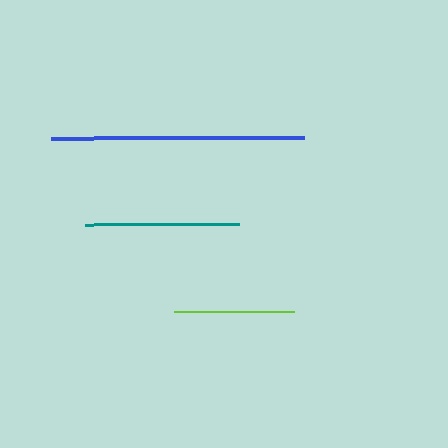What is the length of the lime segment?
The lime segment is approximately 120 pixels long.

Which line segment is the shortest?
The lime line is the shortest at approximately 120 pixels.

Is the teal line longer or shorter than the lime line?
The teal line is longer than the lime line.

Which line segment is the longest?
The blue line is the longest at approximately 254 pixels.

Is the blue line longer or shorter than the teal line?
The blue line is longer than the teal line.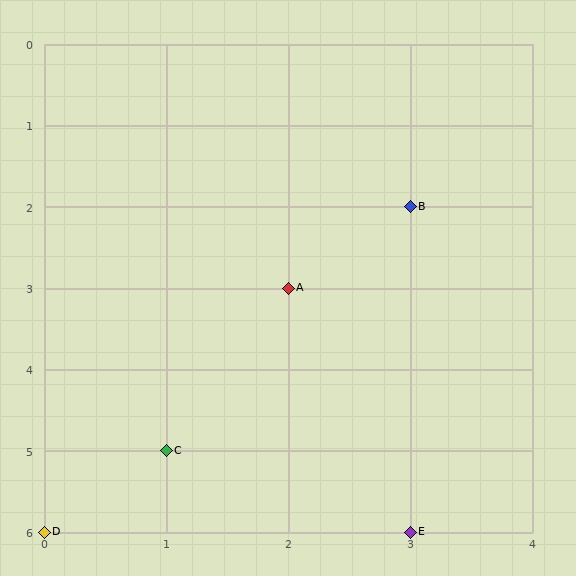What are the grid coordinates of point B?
Point B is at grid coordinates (3, 2).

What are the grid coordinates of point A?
Point A is at grid coordinates (2, 3).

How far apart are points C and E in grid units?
Points C and E are 2 columns and 1 row apart (about 2.2 grid units diagonally).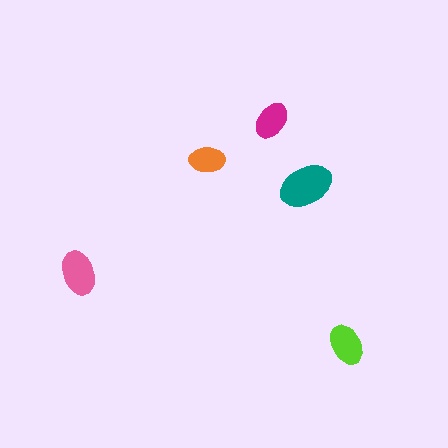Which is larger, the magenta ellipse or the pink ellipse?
The pink one.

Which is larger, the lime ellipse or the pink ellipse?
The pink one.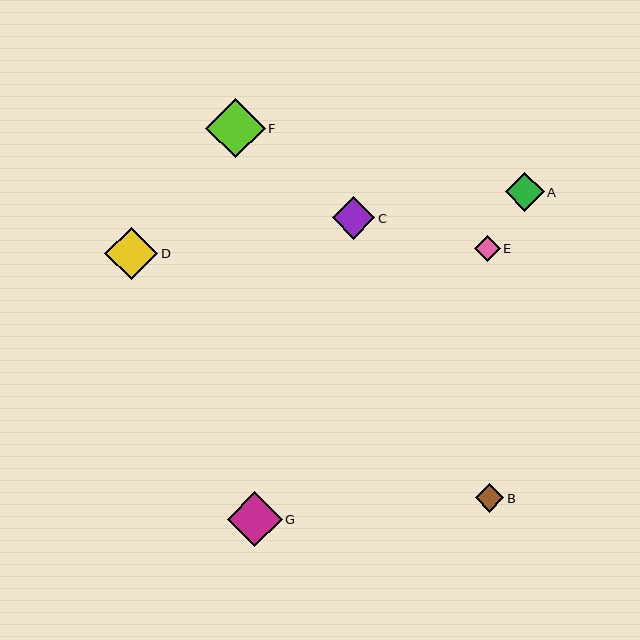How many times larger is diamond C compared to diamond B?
Diamond C is approximately 1.5 times the size of diamond B.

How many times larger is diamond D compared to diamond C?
Diamond D is approximately 1.2 times the size of diamond C.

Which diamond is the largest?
Diamond F is the largest with a size of approximately 59 pixels.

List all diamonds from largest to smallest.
From largest to smallest: F, G, D, C, A, B, E.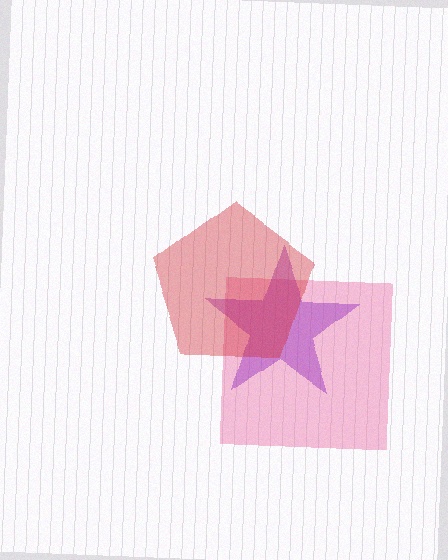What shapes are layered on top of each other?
The layered shapes are: a pink square, a purple star, a red pentagon.